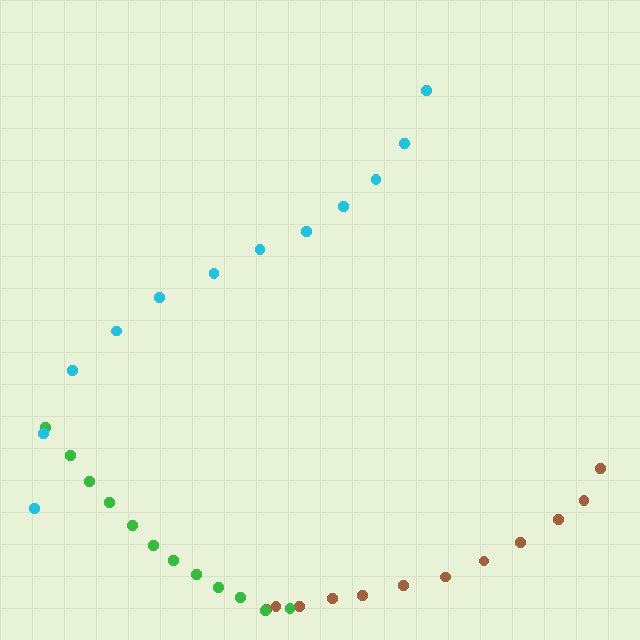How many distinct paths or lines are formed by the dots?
There are 3 distinct paths.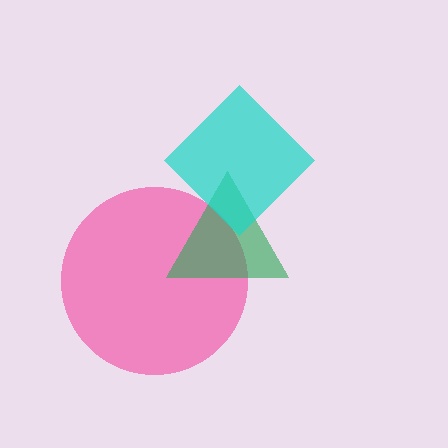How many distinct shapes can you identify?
There are 3 distinct shapes: a pink circle, a green triangle, a cyan diamond.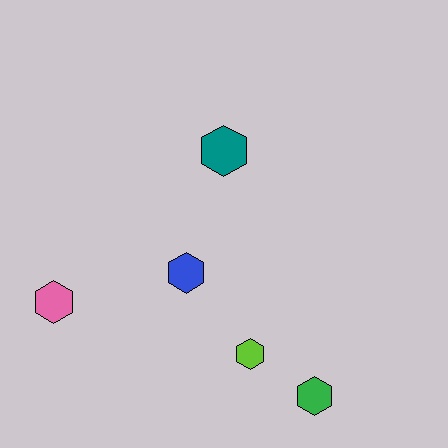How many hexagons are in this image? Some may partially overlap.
There are 5 hexagons.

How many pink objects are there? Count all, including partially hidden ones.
There is 1 pink object.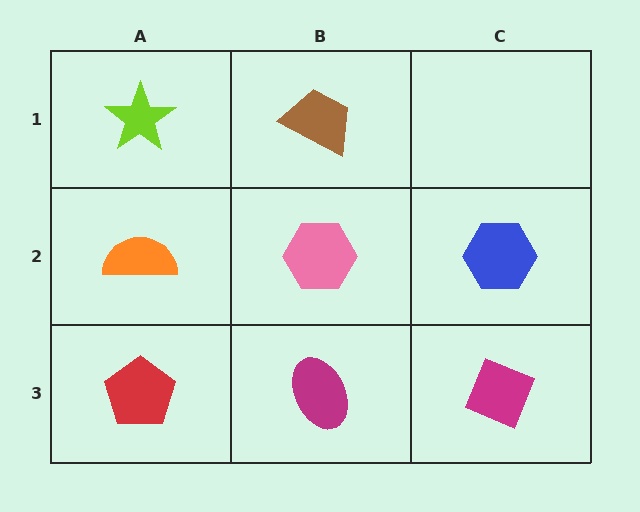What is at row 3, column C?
A magenta diamond.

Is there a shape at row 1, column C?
No, that cell is empty.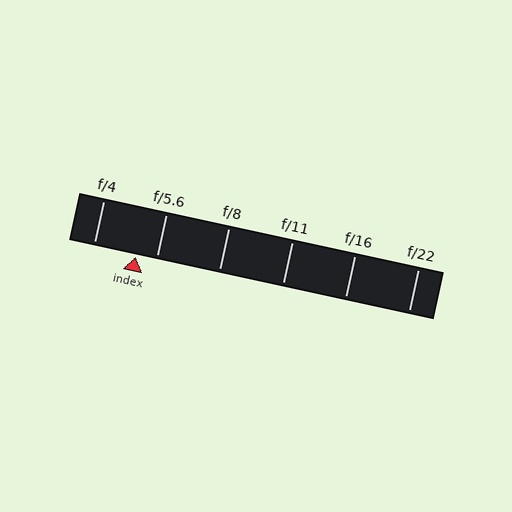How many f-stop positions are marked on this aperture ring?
There are 6 f-stop positions marked.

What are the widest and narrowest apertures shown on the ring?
The widest aperture shown is f/4 and the narrowest is f/22.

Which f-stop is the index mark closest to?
The index mark is closest to f/5.6.